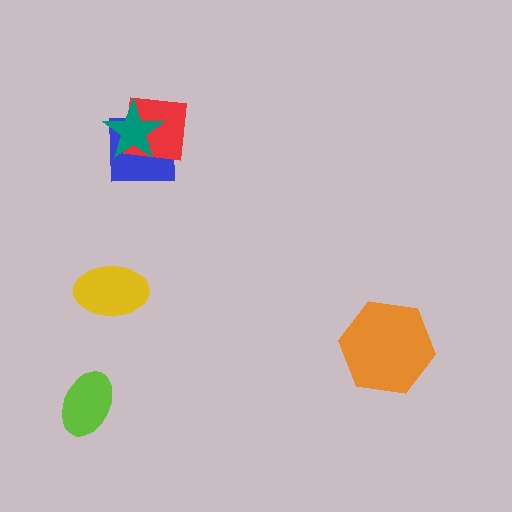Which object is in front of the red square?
The teal star is in front of the red square.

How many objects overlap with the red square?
2 objects overlap with the red square.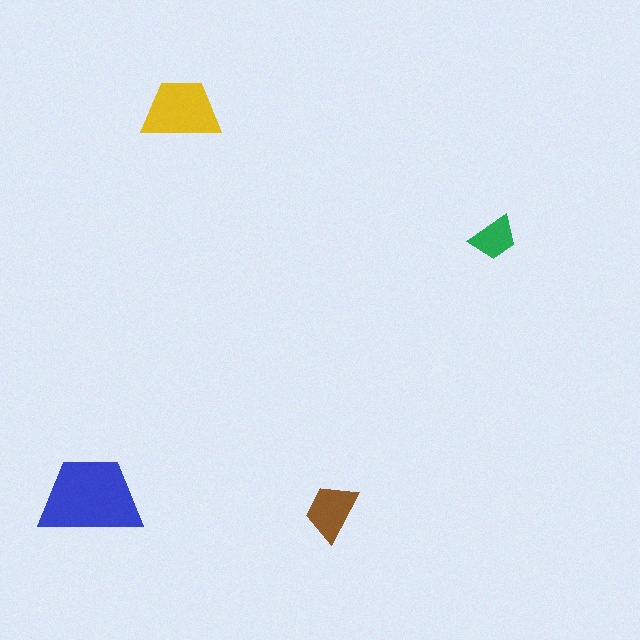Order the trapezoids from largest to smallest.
the blue one, the yellow one, the brown one, the green one.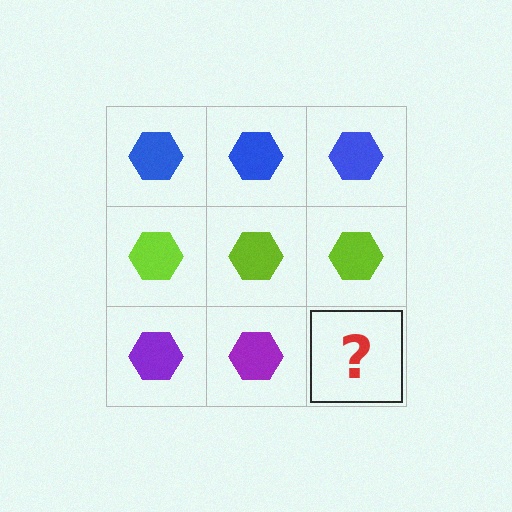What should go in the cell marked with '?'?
The missing cell should contain a purple hexagon.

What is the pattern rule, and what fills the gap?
The rule is that each row has a consistent color. The gap should be filled with a purple hexagon.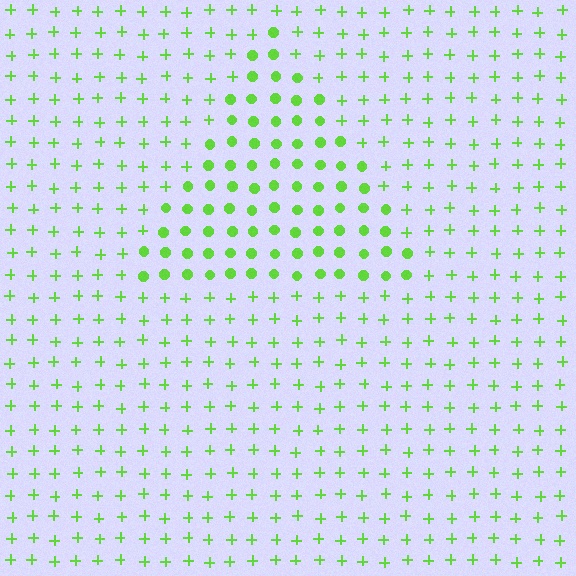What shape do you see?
I see a triangle.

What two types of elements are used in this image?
The image uses circles inside the triangle region and plus signs outside it.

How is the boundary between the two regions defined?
The boundary is defined by a change in element shape: circles inside vs. plus signs outside. All elements share the same color and spacing.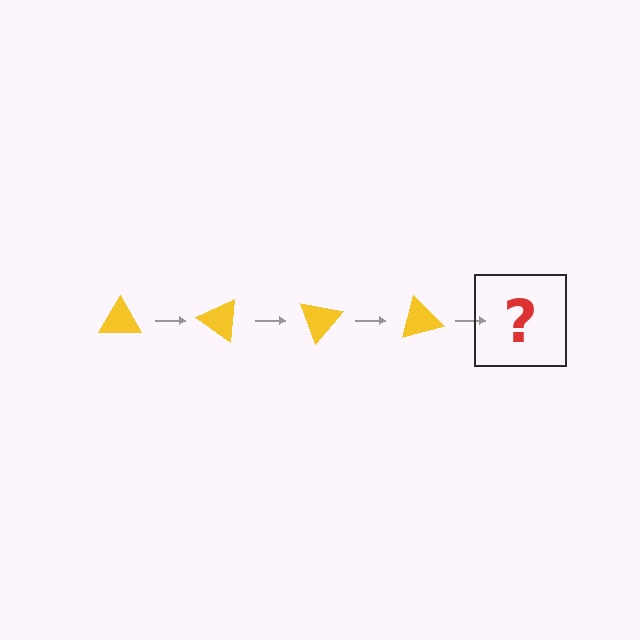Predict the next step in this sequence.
The next step is a yellow triangle rotated 140 degrees.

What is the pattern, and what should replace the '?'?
The pattern is that the triangle rotates 35 degrees each step. The '?' should be a yellow triangle rotated 140 degrees.